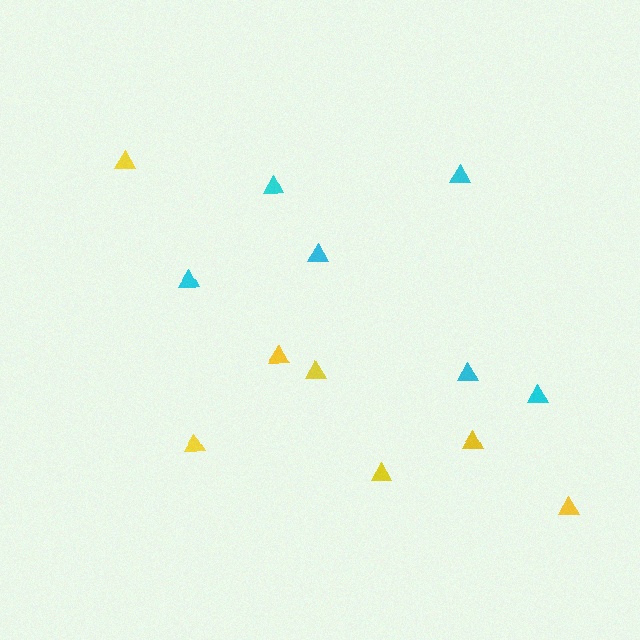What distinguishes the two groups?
There are 2 groups: one group of yellow triangles (7) and one group of cyan triangles (6).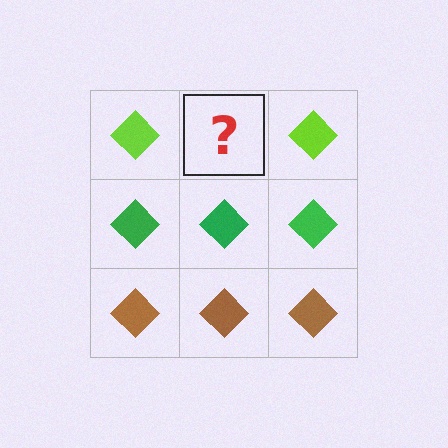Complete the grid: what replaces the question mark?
The question mark should be replaced with a lime diamond.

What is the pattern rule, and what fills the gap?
The rule is that each row has a consistent color. The gap should be filled with a lime diamond.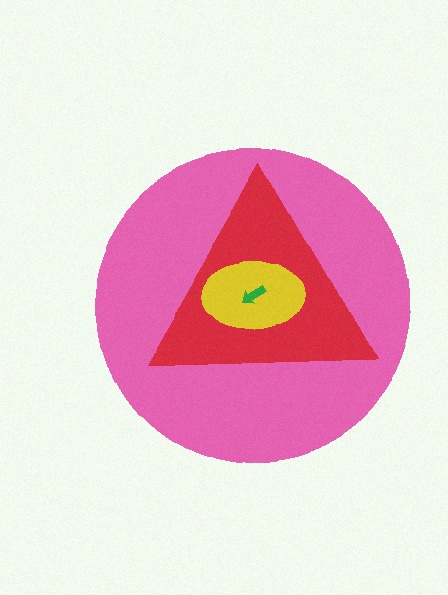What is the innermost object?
The green arrow.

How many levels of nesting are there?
4.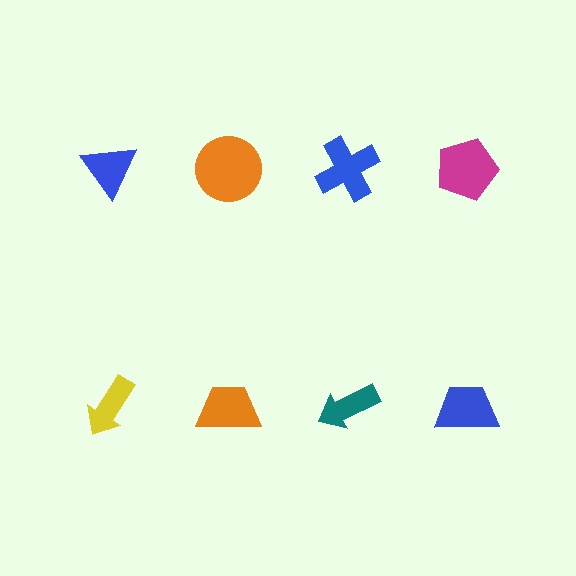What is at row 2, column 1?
A yellow arrow.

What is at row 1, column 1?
A blue triangle.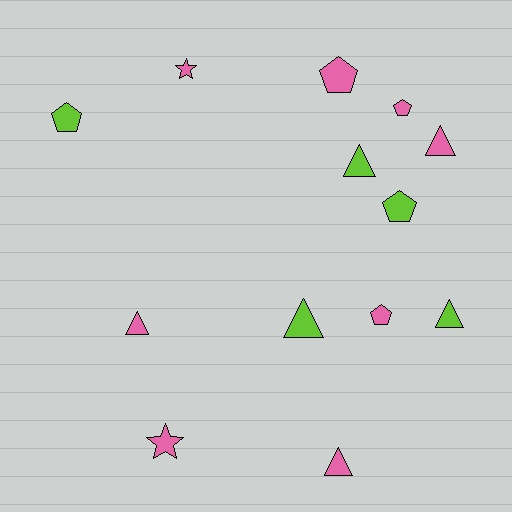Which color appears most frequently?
Pink, with 8 objects.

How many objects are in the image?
There are 13 objects.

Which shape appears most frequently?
Triangle, with 6 objects.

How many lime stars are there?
There are no lime stars.